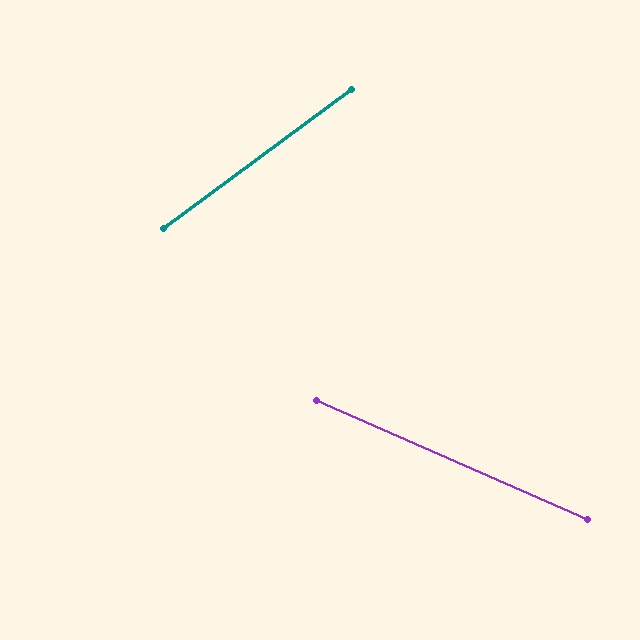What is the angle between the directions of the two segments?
Approximately 60 degrees.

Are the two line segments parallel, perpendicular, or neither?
Neither parallel nor perpendicular — they differ by about 60°.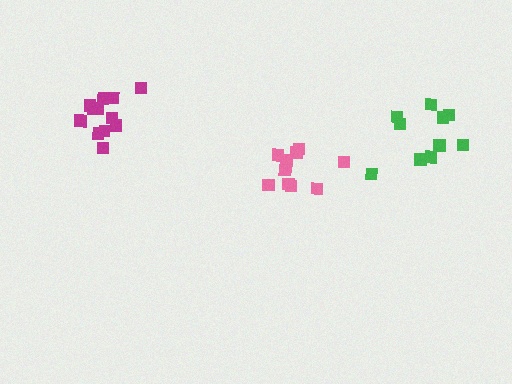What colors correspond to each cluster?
The clusters are colored: magenta, green, pink.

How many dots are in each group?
Group 1: 12 dots, Group 2: 10 dots, Group 3: 10 dots (32 total).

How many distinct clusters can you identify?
There are 3 distinct clusters.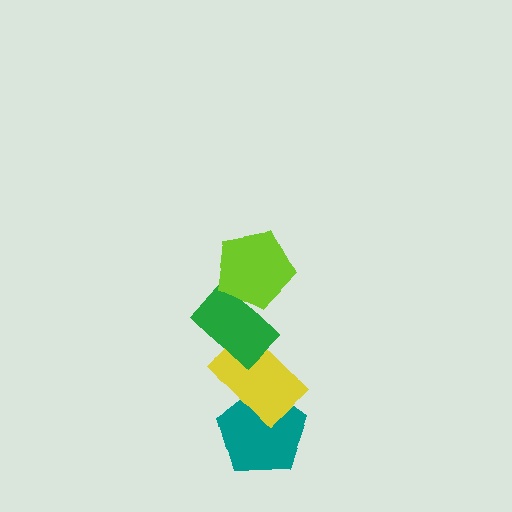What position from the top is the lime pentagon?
The lime pentagon is 1st from the top.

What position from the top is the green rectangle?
The green rectangle is 2nd from the top.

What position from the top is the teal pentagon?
The teal pentagon is 4th from the top.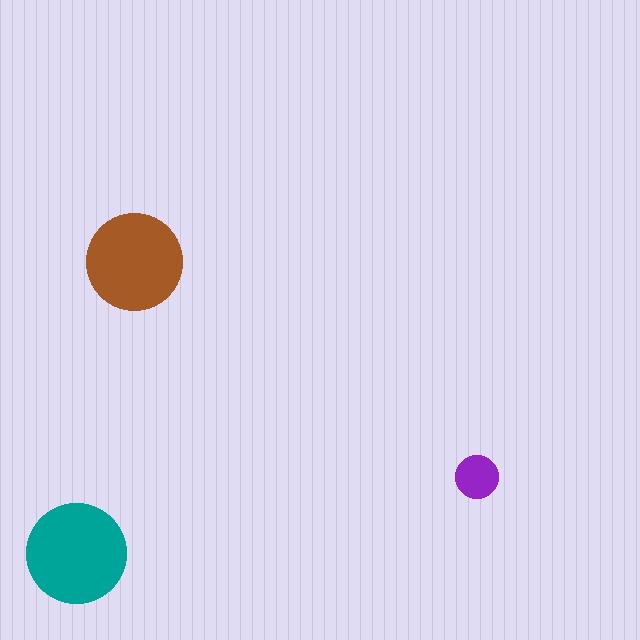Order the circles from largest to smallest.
the teal one, the brown one, the purple one.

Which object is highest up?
The brown circle is topmost.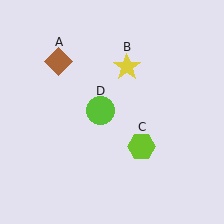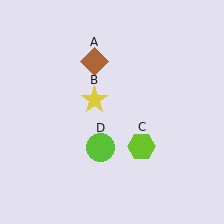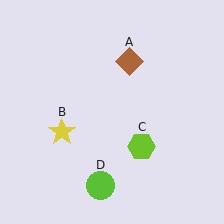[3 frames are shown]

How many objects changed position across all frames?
3 objects changed position: brown diamond (object A), yellow star (object B), lime circle (object D).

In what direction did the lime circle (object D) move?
The lime circle (object D) moved down.